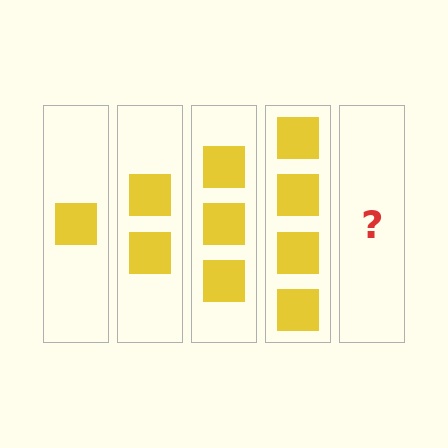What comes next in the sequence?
The next element should be 5 squares.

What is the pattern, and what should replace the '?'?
The pattern is that each step adds one more square. The '?' should be 5 squares.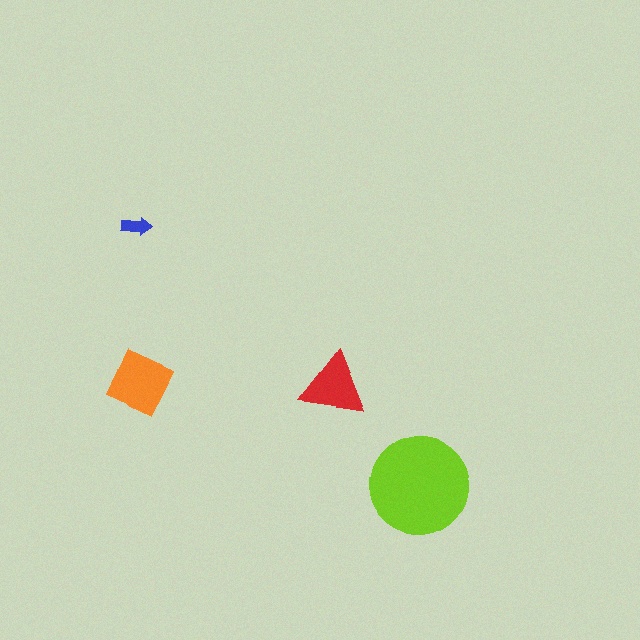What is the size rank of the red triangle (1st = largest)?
3rd.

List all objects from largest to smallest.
The lime circle, the orange diamond, the red triangle, the blue arrow.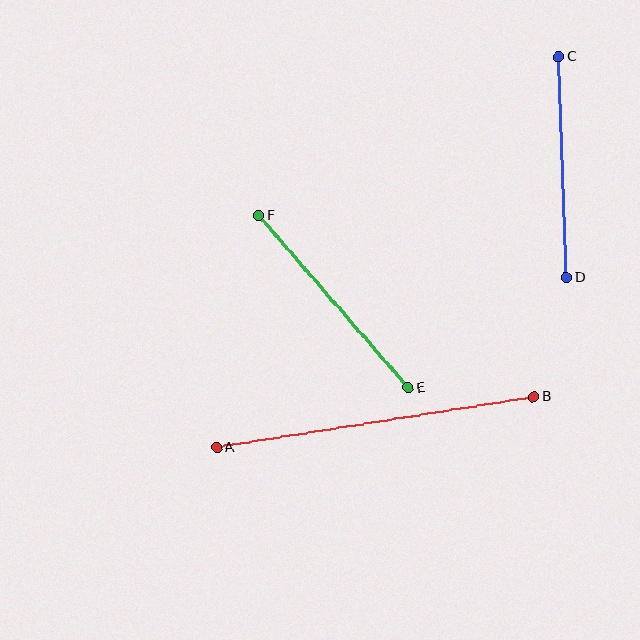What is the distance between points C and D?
The distance is approximately 221 pixels.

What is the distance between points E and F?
The distance is approximately 228 pixels.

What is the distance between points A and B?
The distance is approximately 321 pixels.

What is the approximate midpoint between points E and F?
The midpoint is at approximately (334, 301) pixels.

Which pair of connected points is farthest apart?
Points A and B are farthest apart.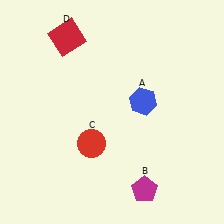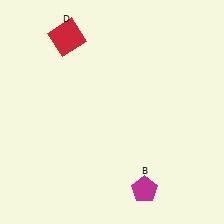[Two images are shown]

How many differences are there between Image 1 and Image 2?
There are 2 differences between the two images.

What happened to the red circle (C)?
The red circle (C) was removed in Image 2. It was in the bottom-left area of Image 1.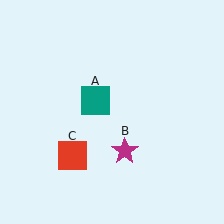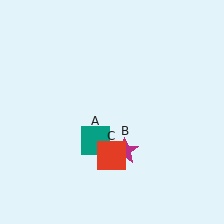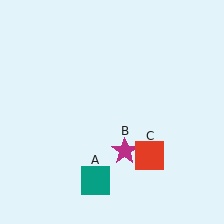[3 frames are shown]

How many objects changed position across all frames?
2 objects changed position: teal square (object A), red square (object C).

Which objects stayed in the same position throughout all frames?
Magenta star (object B) remained stationary.